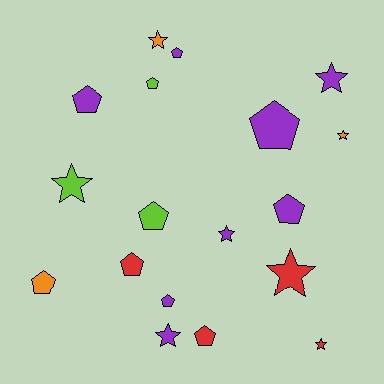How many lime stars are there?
There is 1 lime star.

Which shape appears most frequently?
Pentagon, with 10 objects.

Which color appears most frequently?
Purple, with 8 objects.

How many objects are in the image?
There are 18 objects.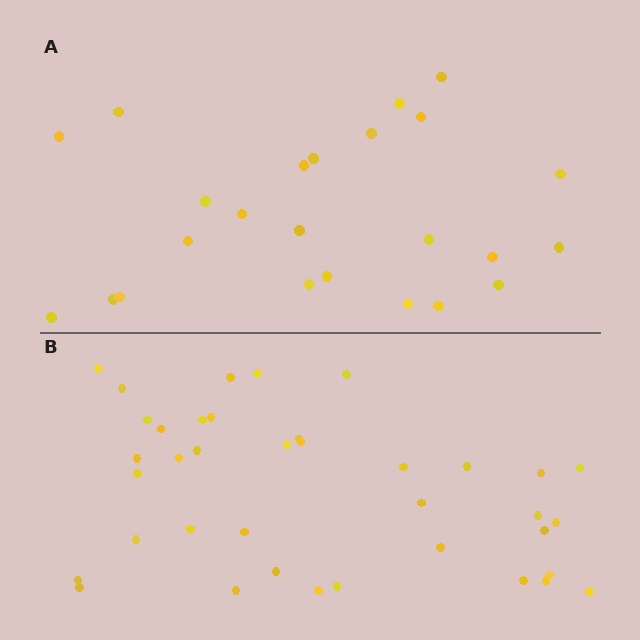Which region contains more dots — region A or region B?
Region B (the bottom region) has more dots.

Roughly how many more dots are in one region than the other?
Region B has approximately 15 more dots than region A.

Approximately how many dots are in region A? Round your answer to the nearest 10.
About 20 dots. (The exact count is 24, which rounds to 20.)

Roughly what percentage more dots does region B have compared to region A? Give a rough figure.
About 60% more.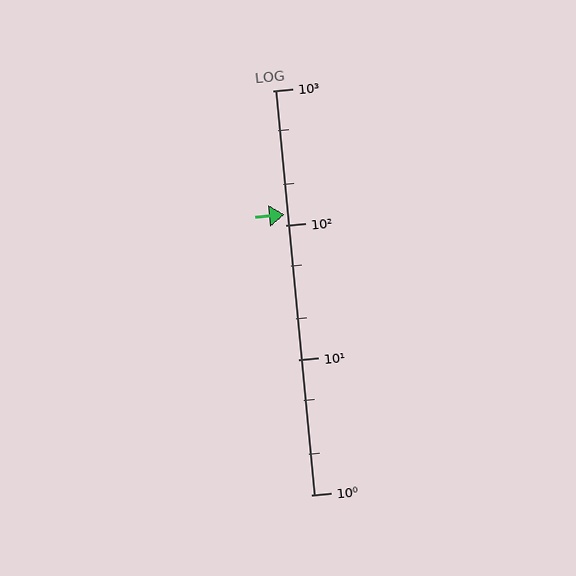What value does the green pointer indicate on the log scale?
The pointer indicates approximately 120.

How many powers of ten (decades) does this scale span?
The scale spans 3 decades, from 1 to 1000.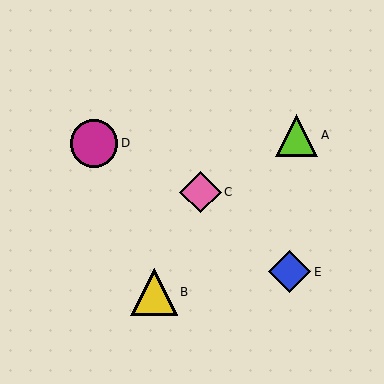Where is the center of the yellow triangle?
The center of the yellow triangle is at (154, 292).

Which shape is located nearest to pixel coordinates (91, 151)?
The magenta circle (labeled D) at (94, 143) is nearest to that location.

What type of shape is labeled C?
Shape C is a pink diamond.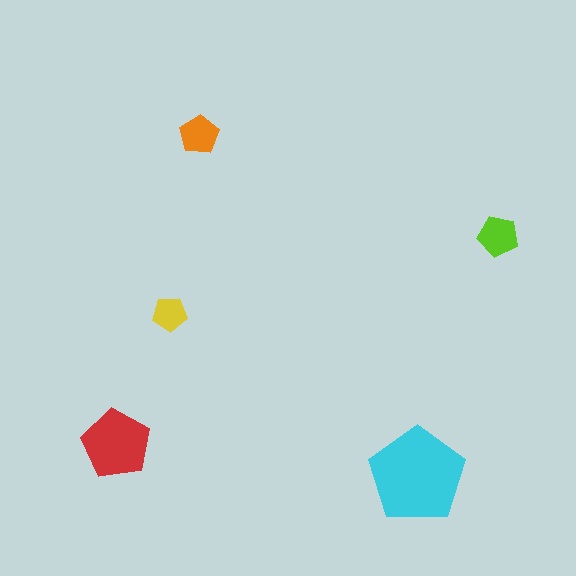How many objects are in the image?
There are 5 objects in the image.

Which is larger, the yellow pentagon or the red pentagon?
The red one.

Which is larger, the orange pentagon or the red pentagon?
The red one.